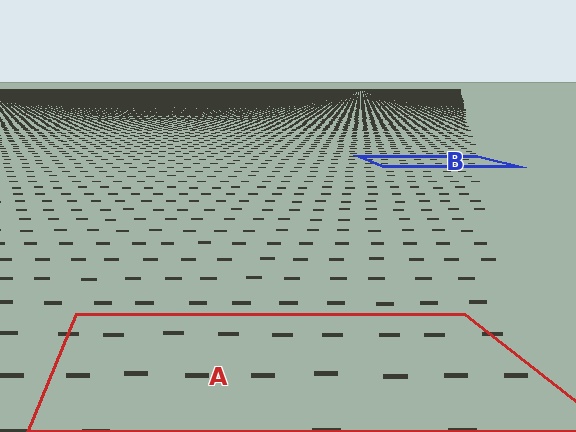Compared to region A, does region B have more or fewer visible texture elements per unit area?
Region B has more texture elements per unit area — they are packed more densely because it is farther away.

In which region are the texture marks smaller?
The texture marks are smaller in region B, because it is farther away.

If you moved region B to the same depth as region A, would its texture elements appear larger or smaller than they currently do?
They would appear larger. At a closer depth, the same texture elements are projected at a bigger on-screen size.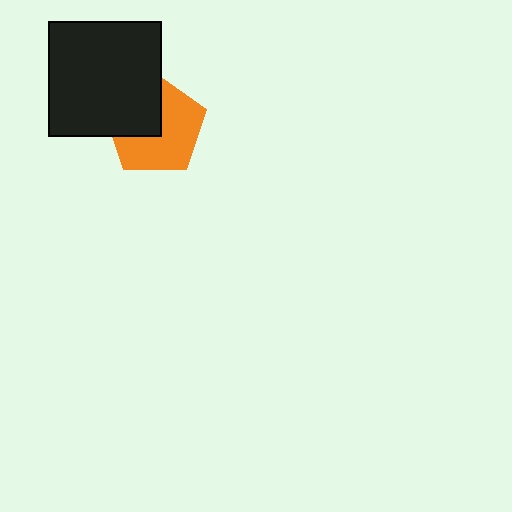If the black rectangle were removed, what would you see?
You would see the complete orange pentagon.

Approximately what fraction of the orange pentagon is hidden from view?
Roughly 39% of the orange pentagon is hidden behind the black rectangle.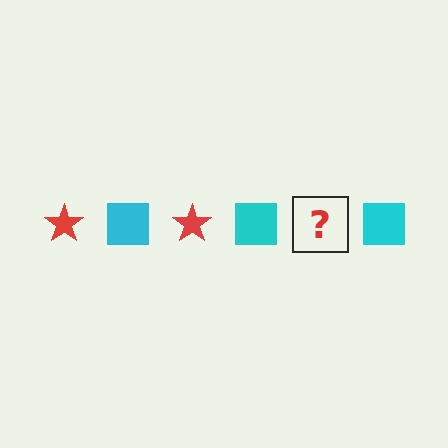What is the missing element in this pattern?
The missing element is a red star.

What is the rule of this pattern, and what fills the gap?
The rule is that the pattern alternates between red star and cyan square. The gap should be filled with a red star.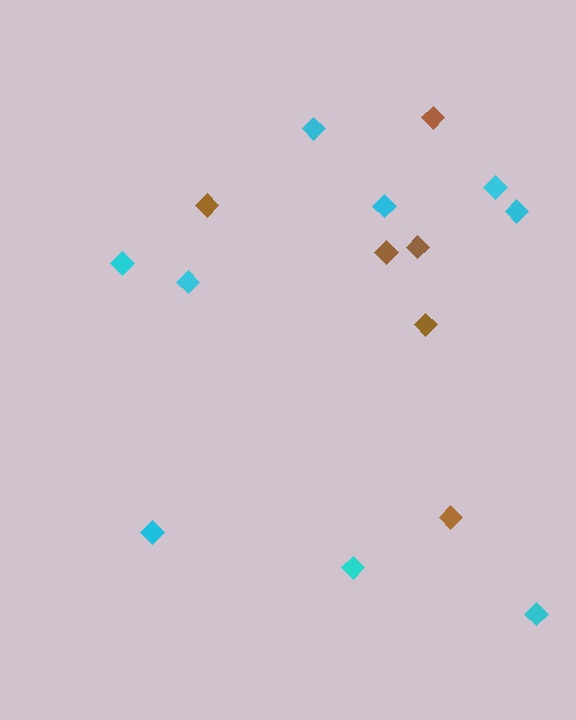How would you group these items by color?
There are 2 groups: one group of cyan diamonds (9) and one group of brown diamonds (6).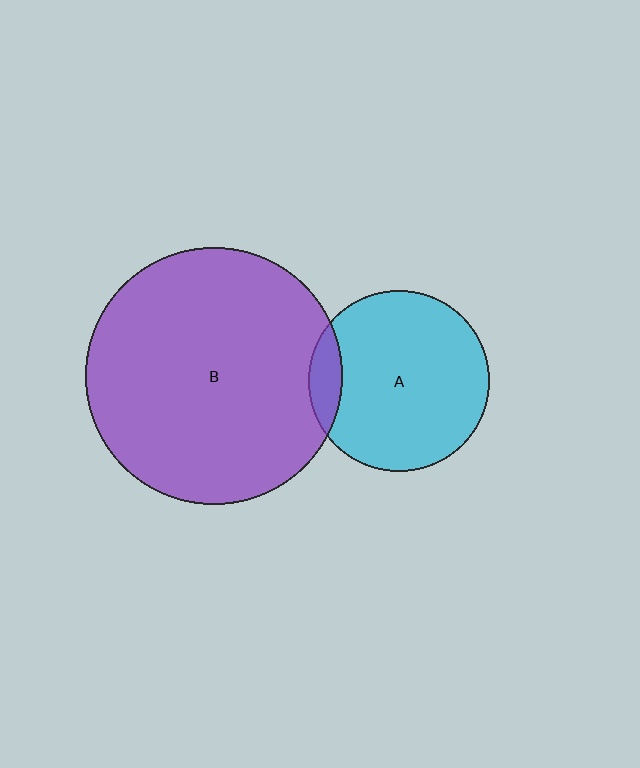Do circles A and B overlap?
Yes.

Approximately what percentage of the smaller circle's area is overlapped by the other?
Approximately 10%.